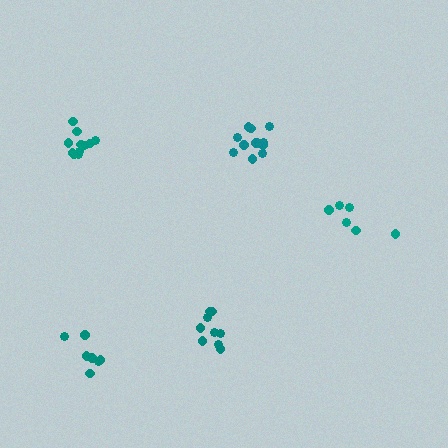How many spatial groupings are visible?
There are 5 spatial groupings.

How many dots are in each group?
Group 1: 7 dots, Group 2: 6 dots, Group 3: 9 dots, Group 4: 11 dots, Group 5: 12 dots (45 total).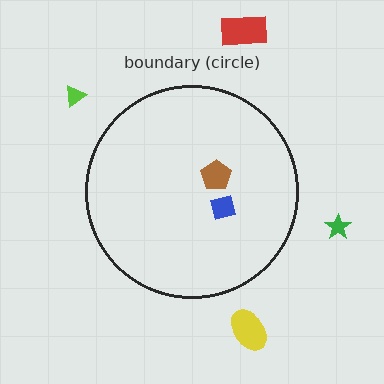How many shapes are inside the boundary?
2 inside, 4 outside.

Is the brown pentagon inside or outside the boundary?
Inside.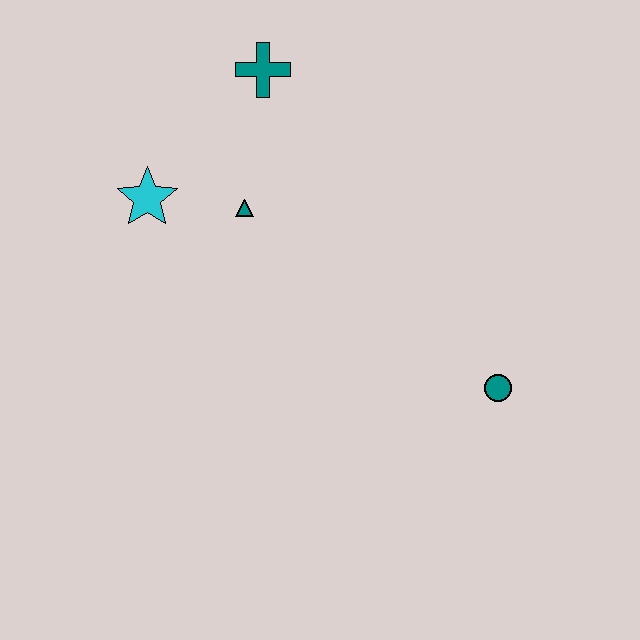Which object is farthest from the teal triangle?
The teal circle is farthest from the teal triangle.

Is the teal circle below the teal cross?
Yes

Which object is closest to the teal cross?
The teal triangle is closest to the teal cross.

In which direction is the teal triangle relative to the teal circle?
The teal triangle is to the left of the teal circle.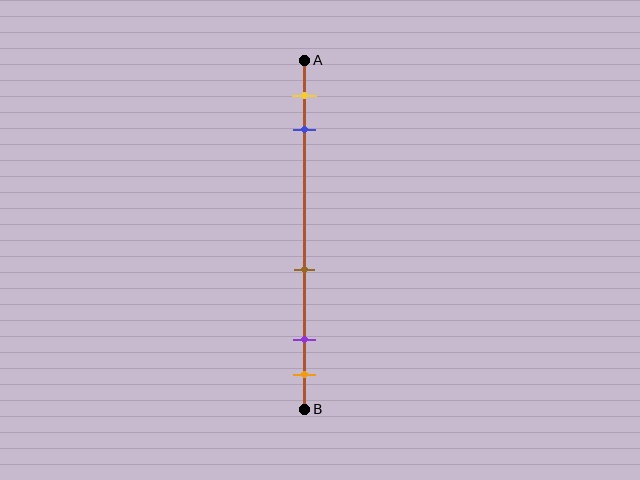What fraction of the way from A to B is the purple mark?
The purple mark is approximately 80% (0.8) of the way from A to B.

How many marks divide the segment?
There are 5 marks dividing the segment.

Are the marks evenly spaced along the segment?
No, the marks are not evenly spaced.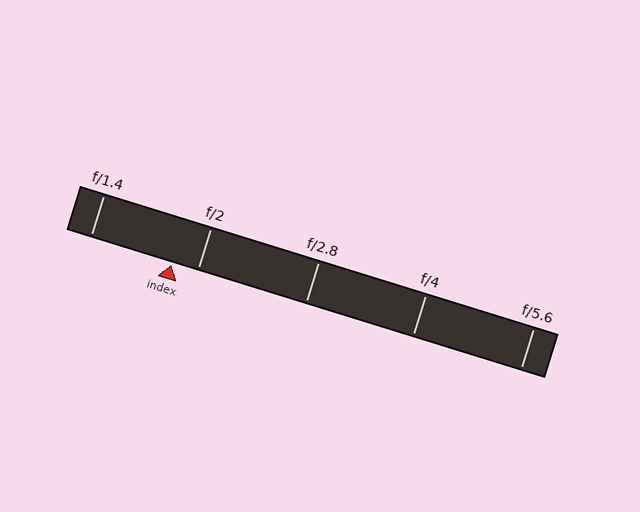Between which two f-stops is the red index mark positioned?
The index mark is between f/1.4 and f/2.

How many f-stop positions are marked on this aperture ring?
There are 5 f-stop positions marked.